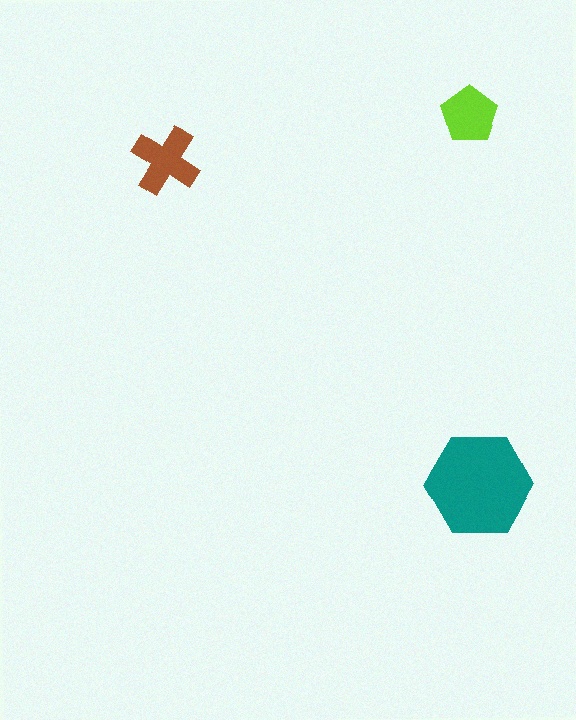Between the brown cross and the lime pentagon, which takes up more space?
The brown cross.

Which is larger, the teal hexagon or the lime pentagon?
The teal hexagon.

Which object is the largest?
The teal hexagon.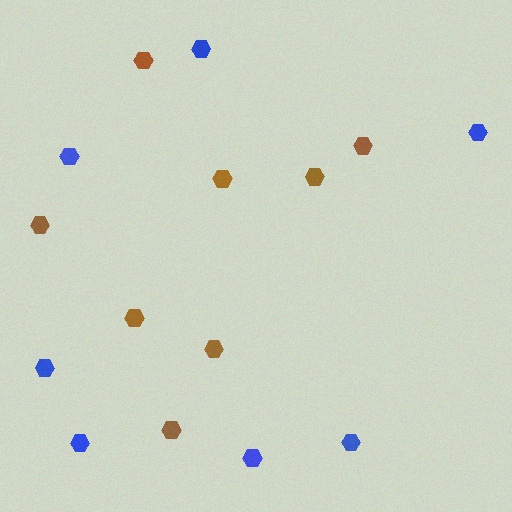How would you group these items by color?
There are 2 groups: one group of blue hexagons (7) and one group of brown hexagons (8).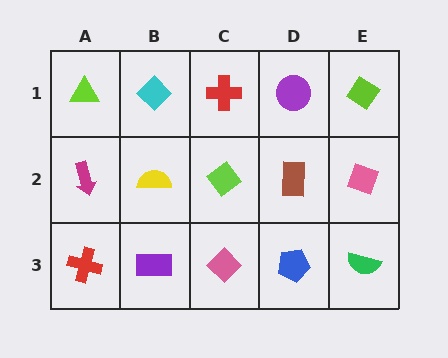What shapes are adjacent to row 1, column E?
A pink diamond (row 2, column E), a purple circle (row 1, column D).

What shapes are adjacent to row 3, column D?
A brown rectangle (row 2, column D), a pink diamond (row 3, column C), a green semicircle (row 3, column E).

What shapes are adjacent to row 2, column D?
A purple circle (row 1, column D), a blue pentagon (row 3, column D), a lime diamond (row 2, column C), a pink diamond (row 2, column E).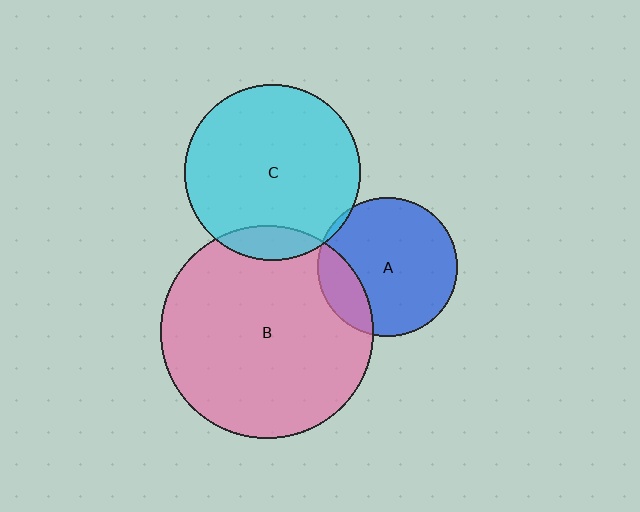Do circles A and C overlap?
Yes.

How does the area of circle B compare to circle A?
Approximately 2.3 times.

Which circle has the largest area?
Circle B (pink).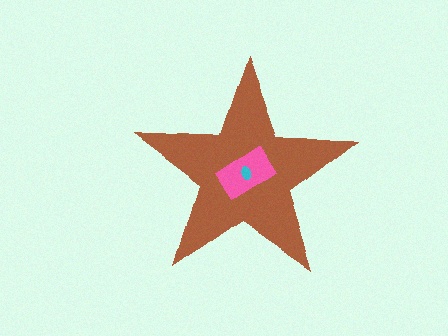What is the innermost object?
The cyan ellipse.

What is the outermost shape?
The brown star.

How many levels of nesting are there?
3.